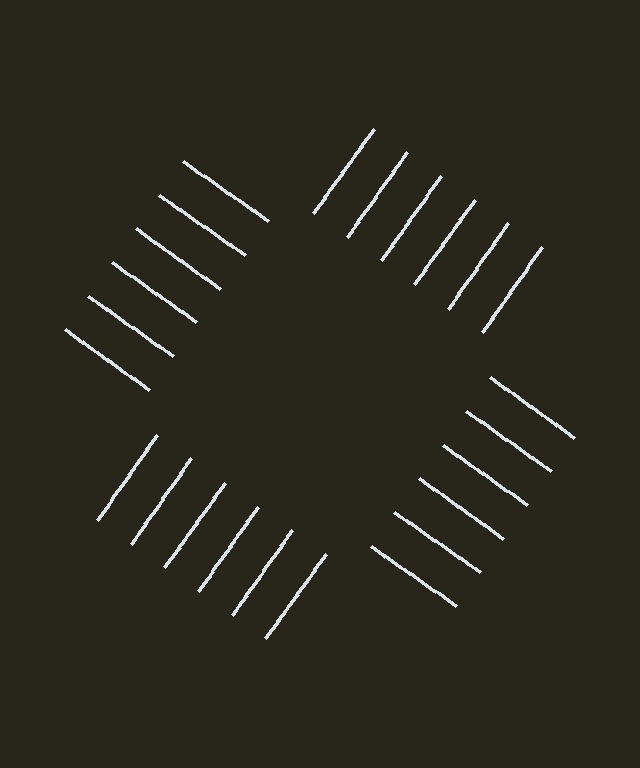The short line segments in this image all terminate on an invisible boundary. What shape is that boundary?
An illusory square — the line segments terminate on its edges but no continuous stroke is drawn.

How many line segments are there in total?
24 — 6 along each of the 4 edges.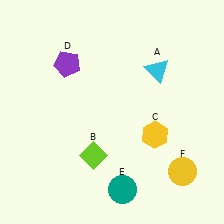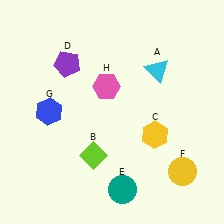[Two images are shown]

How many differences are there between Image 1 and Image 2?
There are 2 differences between the two images.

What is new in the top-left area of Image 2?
A pink hexagon (H) was added in the top-left area of Image 2.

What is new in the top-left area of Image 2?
A blue hexagon (G) was added in the top-left area of Image 2.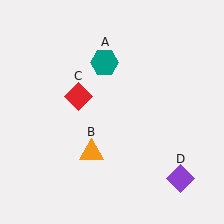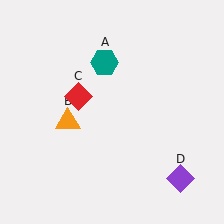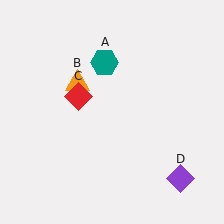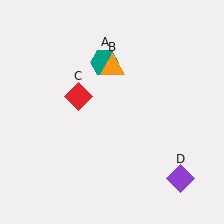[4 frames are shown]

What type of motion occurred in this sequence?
The orange triangle (object B) rotated clockwise around the center of the scene.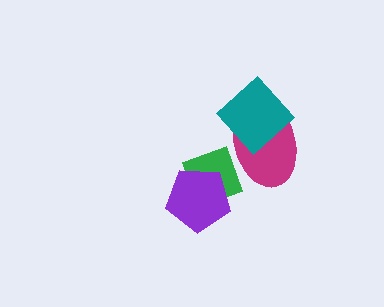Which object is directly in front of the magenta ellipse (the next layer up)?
The teal diamond is directly in front of the magenta ellipse.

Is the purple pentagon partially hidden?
No, no other shape covers it.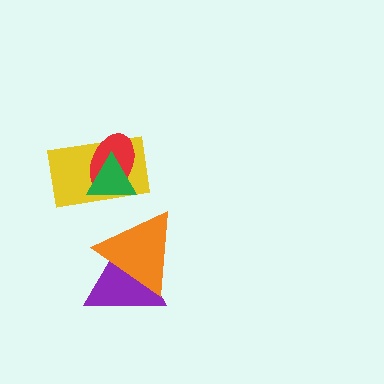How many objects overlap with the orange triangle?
1 object overlaps with the orange triangle.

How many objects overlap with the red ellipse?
2 objects overlap with the red ellipse.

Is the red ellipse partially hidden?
Yes, it is partially covered by another shape.